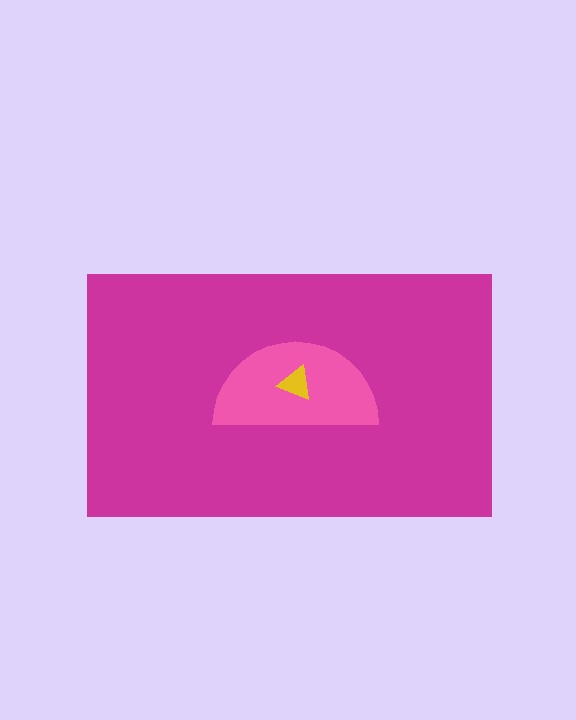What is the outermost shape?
The magenta rectangle.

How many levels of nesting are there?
3.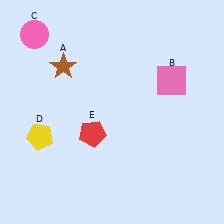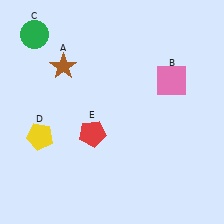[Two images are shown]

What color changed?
The circle (C) changed from pink in Image 1 to green in Image 2.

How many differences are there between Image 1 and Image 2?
There is 1 difference between the two images.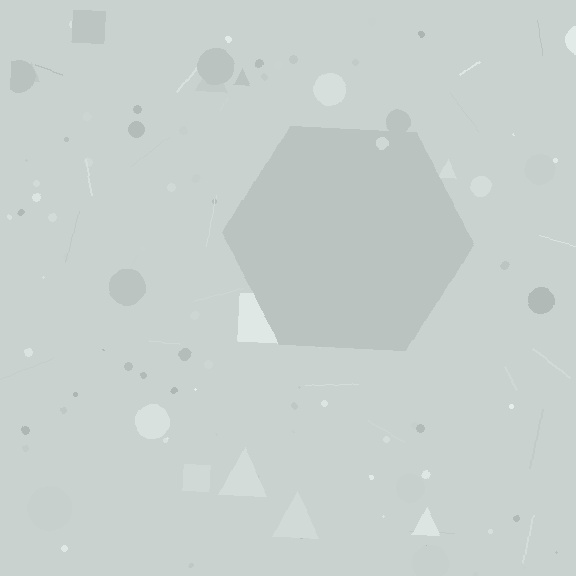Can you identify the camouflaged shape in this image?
The camouflaged shape is a hexagon.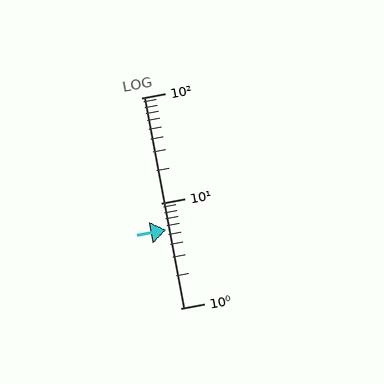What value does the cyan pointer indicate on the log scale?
The pointer indicates approximately 5.5.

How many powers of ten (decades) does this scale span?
The scale spans 2 decades, from 1 to 100.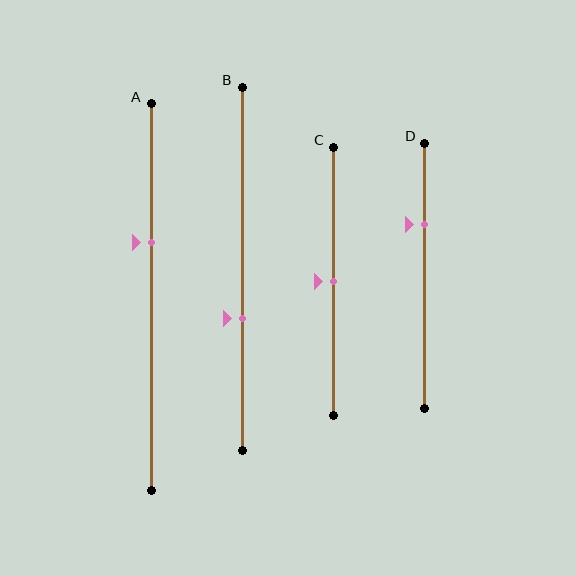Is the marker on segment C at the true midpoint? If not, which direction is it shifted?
Yes, the marker on segment C is at the true midpoint.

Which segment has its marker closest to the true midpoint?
Segment C has its marker closest to the true midpoint.